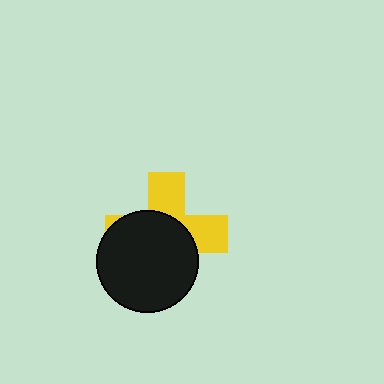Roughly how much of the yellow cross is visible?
A small part of it is visible (roughly 40%).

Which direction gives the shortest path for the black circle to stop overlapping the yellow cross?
Moving toward the lower-left gives the shortest separation.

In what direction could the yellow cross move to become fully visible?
The yellow cross could move toward the upper-right. That would shift it out from behind the black circle entirely.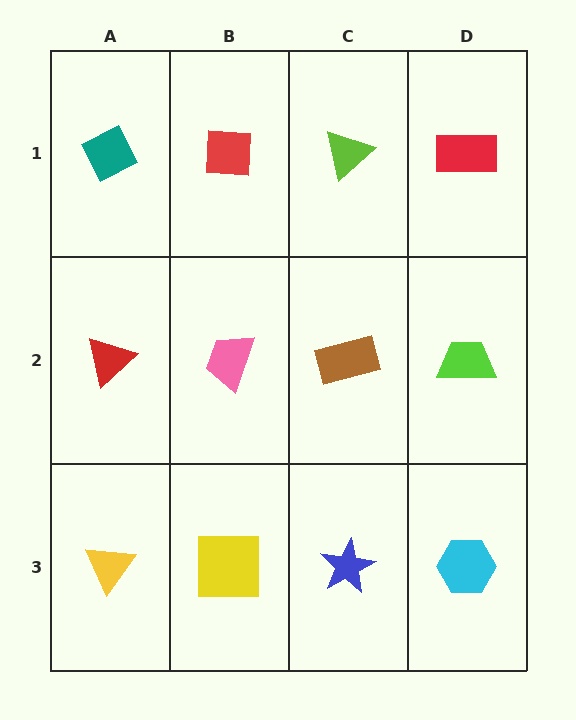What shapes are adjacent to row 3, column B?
A pink trapezoid (row 2, column B), a yellow triangle (row 3, column A), a blue star (row 3, column C).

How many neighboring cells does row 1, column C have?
3.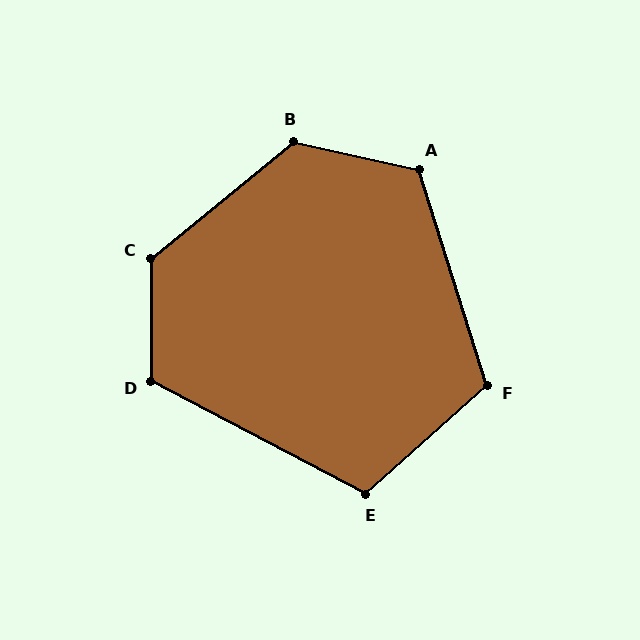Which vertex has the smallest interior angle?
E, at approximately 111 degrees.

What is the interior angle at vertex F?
Approximately 114 degrees (obtuse).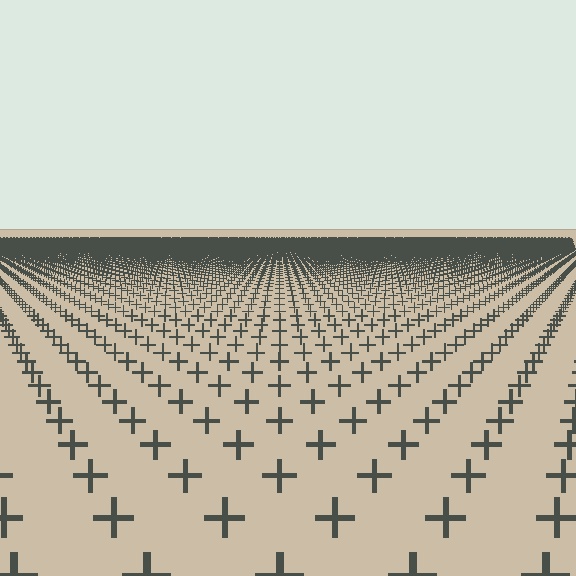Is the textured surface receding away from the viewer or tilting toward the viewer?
The surface is receding away from the viewer. Texture elements get smaller and denser toward the top.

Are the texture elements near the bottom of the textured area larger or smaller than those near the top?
Larger. Near the bottom, elements are closer to the viewer and appear at a bigger on-screen size.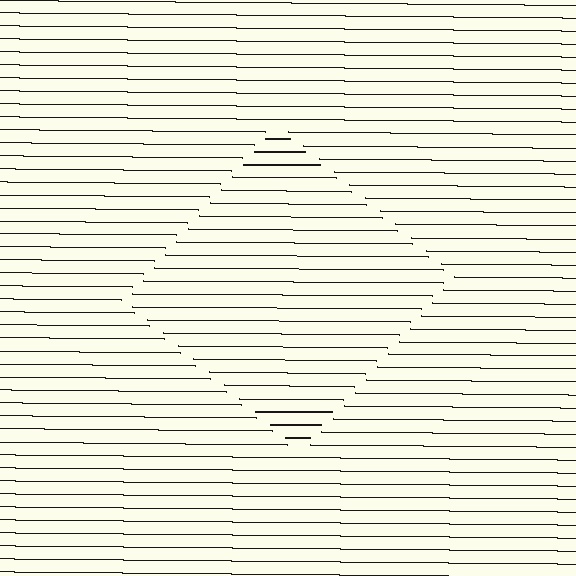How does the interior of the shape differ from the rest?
The interior of the shape contains the same grating, shifted by half a period — the contour is defined by the phase discontinuity where line-ends from the inner and outer gratings abut.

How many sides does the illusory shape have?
4 sides — the line-ends trace a square.